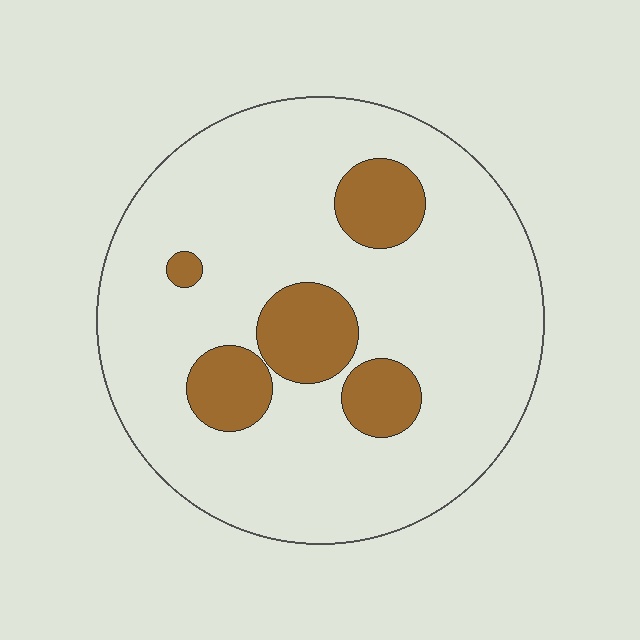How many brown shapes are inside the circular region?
5.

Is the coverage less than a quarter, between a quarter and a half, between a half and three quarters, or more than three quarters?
Less than a quarter.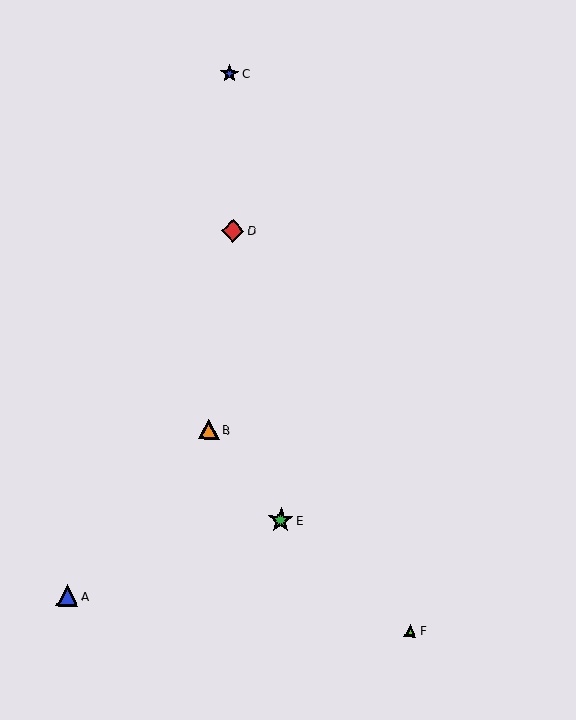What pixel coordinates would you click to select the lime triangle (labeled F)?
Click at (410, 631) to select the lime triangle F.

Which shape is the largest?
The green star (labeled E) is the largest.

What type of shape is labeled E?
Shape E is a green star.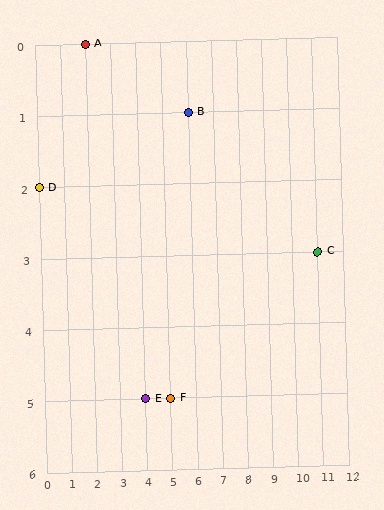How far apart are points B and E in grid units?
Points B and E are 2 columns and 4 rows apart (about 4.5 grid units diagonally).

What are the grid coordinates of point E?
Point E is at grid coordinates (4, 5).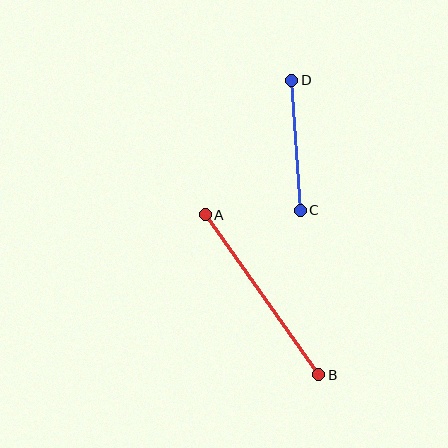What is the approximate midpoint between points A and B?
The midpoint is at approximately (262, 295) pixels.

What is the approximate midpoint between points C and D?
The midpoint is at approximately (296, 145) pixels.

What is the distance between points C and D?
The distance is approximately 130 pixels.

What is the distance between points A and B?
The distance is approximately 196 pixels.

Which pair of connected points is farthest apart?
Points A and B are farthest apart.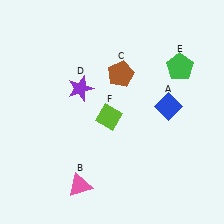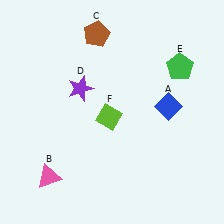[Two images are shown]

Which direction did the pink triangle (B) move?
The pink triangle (B) moved left.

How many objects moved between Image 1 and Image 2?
2 objects moved between the two images.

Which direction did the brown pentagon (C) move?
The brown pentagon (C) moved up.